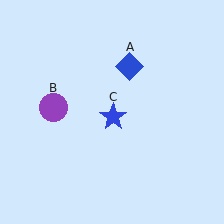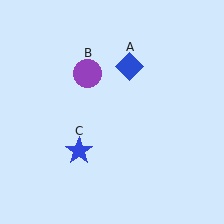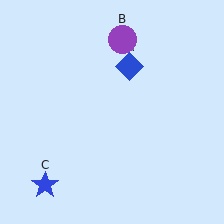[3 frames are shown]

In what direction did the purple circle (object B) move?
The purple circle (object B) moved up and to the right.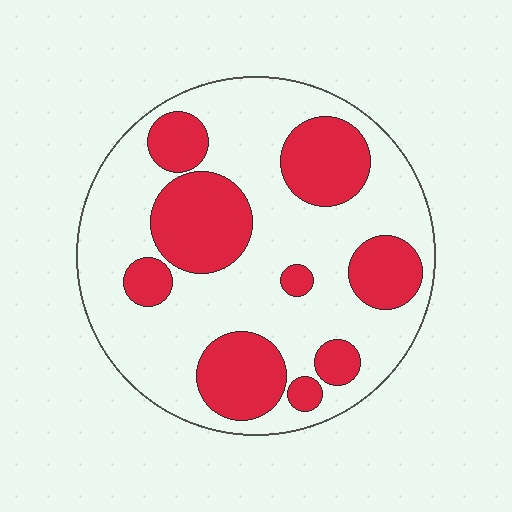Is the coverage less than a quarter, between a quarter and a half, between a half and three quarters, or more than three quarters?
Between a quarter and a half.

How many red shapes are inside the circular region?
9.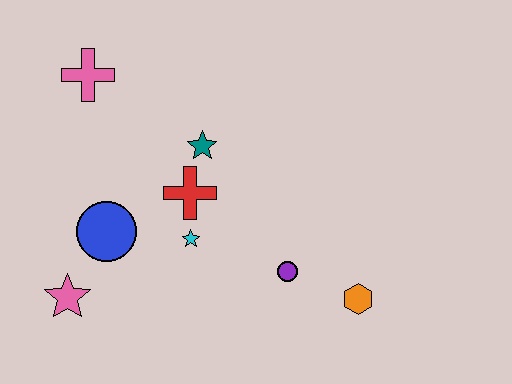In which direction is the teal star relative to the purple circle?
The teal star is above the purple circle.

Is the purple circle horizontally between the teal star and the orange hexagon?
Yes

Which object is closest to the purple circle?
The orange hexagon is closest to the purple circle.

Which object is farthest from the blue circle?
The orange hexagon is farthest from the blue circle.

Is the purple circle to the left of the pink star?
No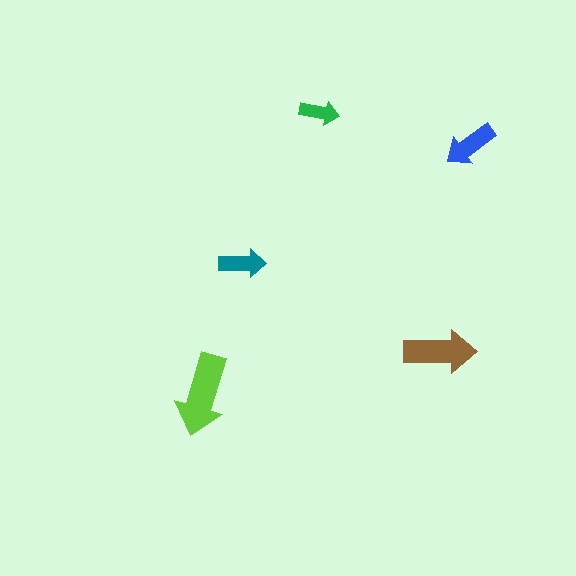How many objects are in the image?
There are 5 objects in the image.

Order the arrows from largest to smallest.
the lime one, the brown one, the blue one, the teal one, the green one.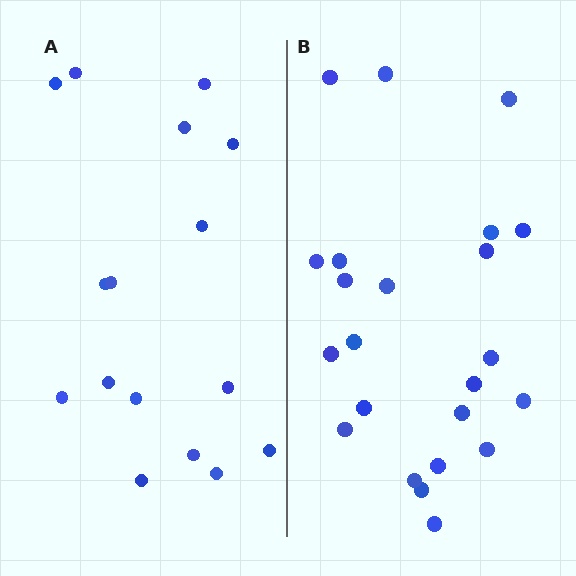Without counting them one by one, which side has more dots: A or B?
Region B (the right region) has more dots.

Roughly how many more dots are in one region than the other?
Region B has roughly 8 or so more dots than region A.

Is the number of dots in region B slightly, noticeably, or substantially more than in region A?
Region B has noticeably more, but not dramatically so. The ratio is roughly 1.4 to 1.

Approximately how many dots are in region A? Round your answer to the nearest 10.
About 20 dots. (The exact count is 16, which rounds to 20.)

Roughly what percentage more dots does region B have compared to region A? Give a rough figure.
About 45% more.